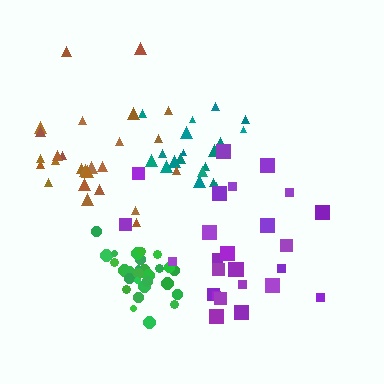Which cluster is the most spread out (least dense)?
Purple.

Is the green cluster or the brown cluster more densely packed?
Green.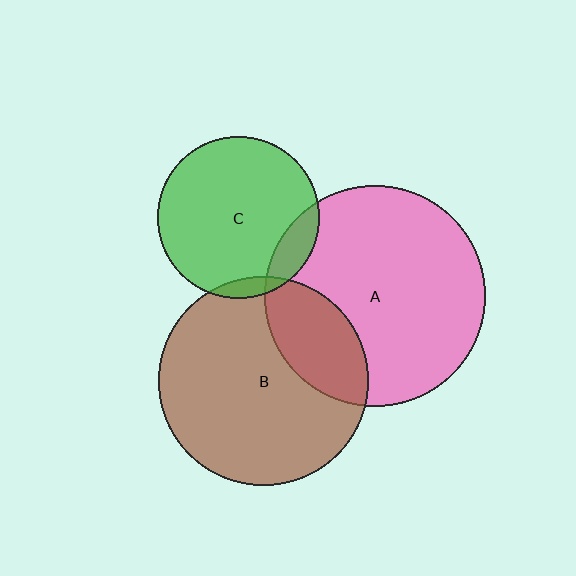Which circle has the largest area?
Circle A (pink).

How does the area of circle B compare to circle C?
Approximately 1.7 times.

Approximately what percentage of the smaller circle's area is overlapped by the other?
Approximately 5%.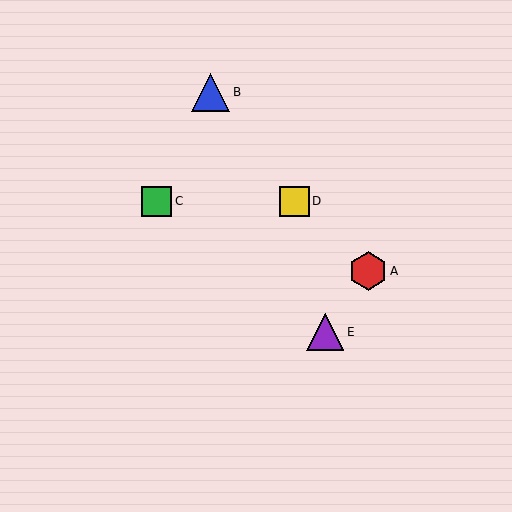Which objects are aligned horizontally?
Objects C, D are aligned horizontally.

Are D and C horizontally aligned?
Yes, both are at y≈201.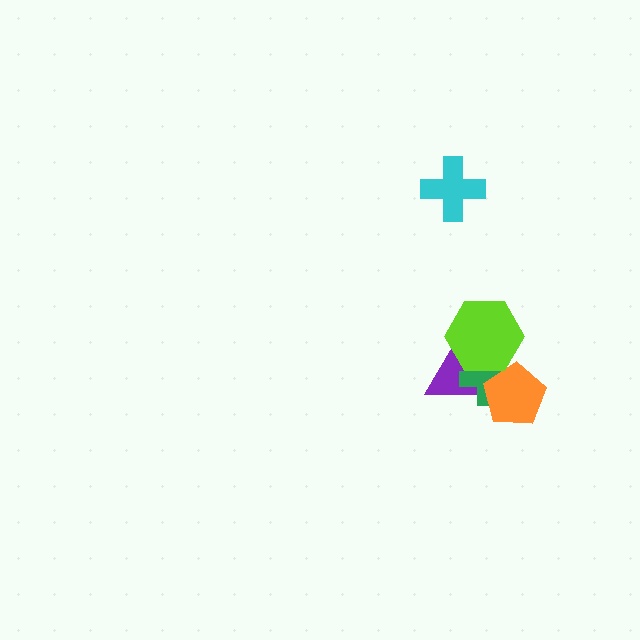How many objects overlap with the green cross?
3 objects overlap with the green cross.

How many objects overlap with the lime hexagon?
2 objects overlap with the lime hexagon.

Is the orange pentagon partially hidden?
No, no other shape covers it.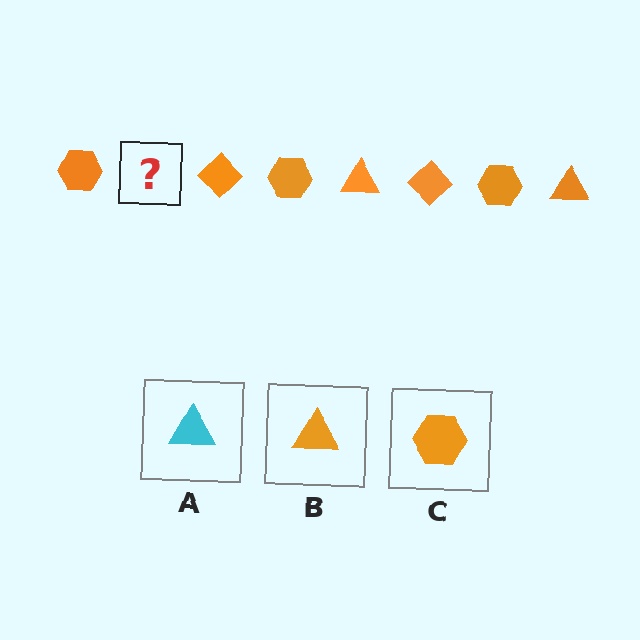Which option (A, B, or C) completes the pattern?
B.